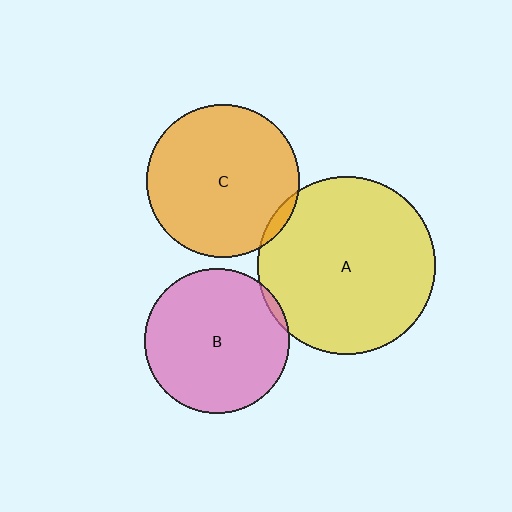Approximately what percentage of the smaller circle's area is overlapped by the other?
Approximately 5%.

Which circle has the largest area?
Circle A (yellow).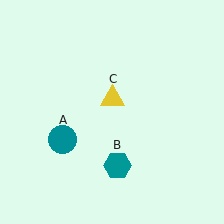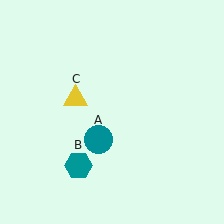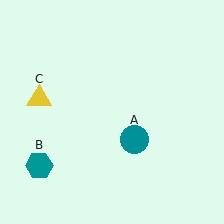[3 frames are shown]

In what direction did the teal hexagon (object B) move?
The teal hexagon (object B) moved left.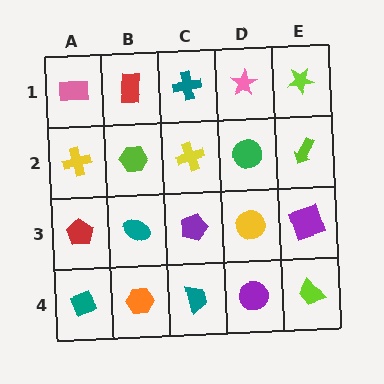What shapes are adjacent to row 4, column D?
A yellow circle (row 3, column D), a teal trapezoid (row 4, column C), a lime trapezoid (row 4, column E).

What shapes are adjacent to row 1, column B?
A lime hexagon (row 2, column B), a pink rectangle (row 1, column A), a teal cross (row 1, column C).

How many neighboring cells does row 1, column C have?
3.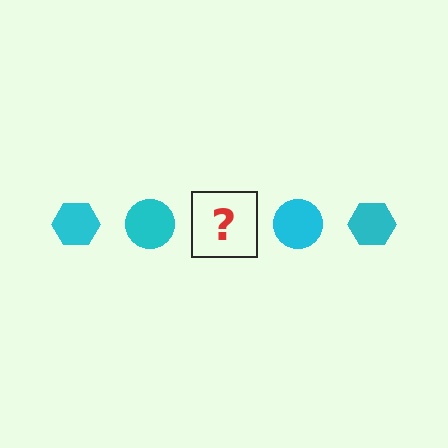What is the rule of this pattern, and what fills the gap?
The rule is that the pattern cycles through hexagon, circle shapes in cyan. The gap should be filled with a cyan hexagon.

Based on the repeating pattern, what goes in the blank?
The blank should be a cyan hexagon.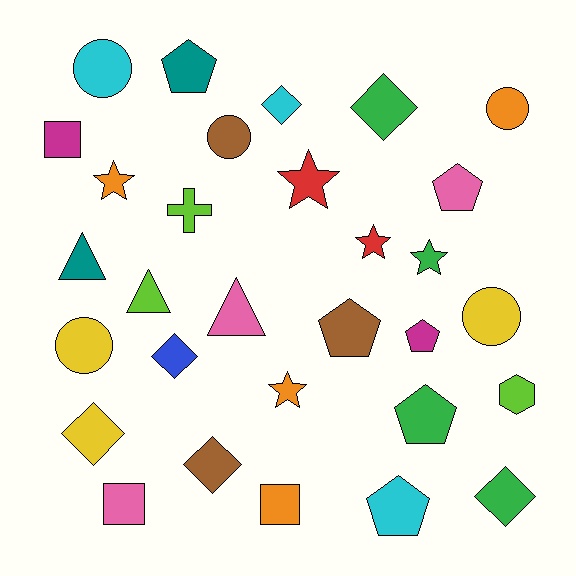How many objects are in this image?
There are 30 objects.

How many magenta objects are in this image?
There are 2 magenta objects.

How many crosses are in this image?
There is 1 cross.